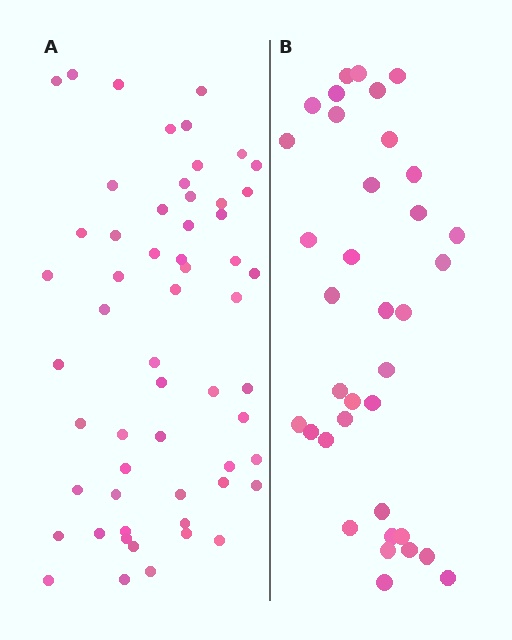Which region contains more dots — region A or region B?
Region A (the left region) has more dots.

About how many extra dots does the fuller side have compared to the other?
Region A has approximately 20 more dots than region B.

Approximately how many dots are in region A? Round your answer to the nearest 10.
About 60 dots. (The exact count is 57, which rounds to 60.)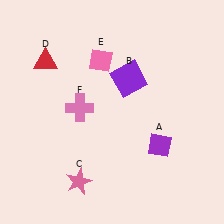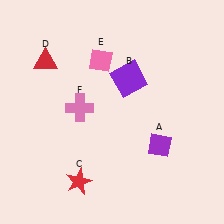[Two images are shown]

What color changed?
The star (C) changed from pink in Image 1 to red in Image 2.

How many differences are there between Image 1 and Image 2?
There is 1 difference between the two images.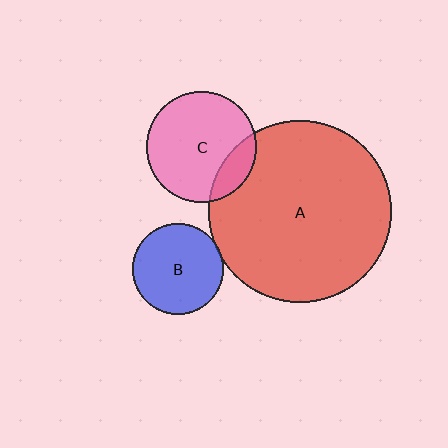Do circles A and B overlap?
Yes.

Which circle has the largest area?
Circle A (red).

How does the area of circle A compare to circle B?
Approximately 4.0 times.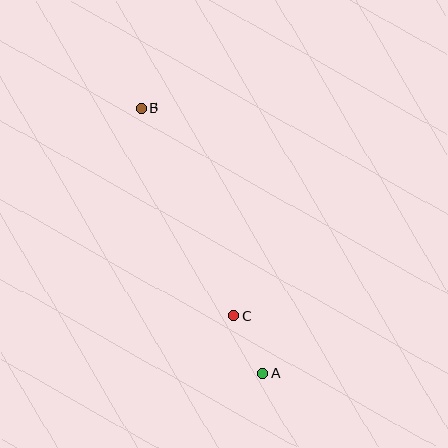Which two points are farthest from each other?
Points A and B are farthest from each other.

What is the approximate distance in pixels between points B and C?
The distance between B and C is approximately 228 pixels.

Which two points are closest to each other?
Points A and C are closest to each other.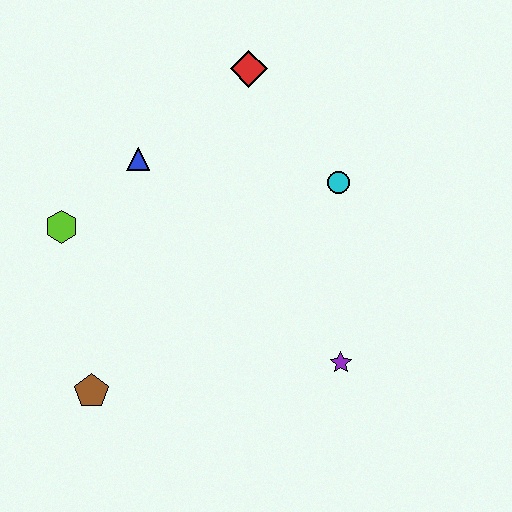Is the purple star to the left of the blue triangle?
No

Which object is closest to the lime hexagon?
The blue triangle is closest to the lime hexagon.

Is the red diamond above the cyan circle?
Yes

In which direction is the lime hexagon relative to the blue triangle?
The lime hexagon is to the left of the blue triangle.